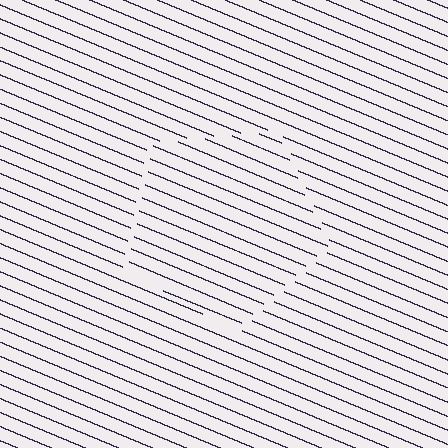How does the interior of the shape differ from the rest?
The interior of the shape contains the same grating, shifted by half a period — the contour is defined by the phase discontinuity where line-ends from the inner and outer gratings abut.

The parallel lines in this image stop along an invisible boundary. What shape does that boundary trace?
An illusory pentagon. The interior of the shape contains the same grating, shifted by half a period — the contour is defined by the phase discontinuity where line-ends from the inner and outer gratings abut.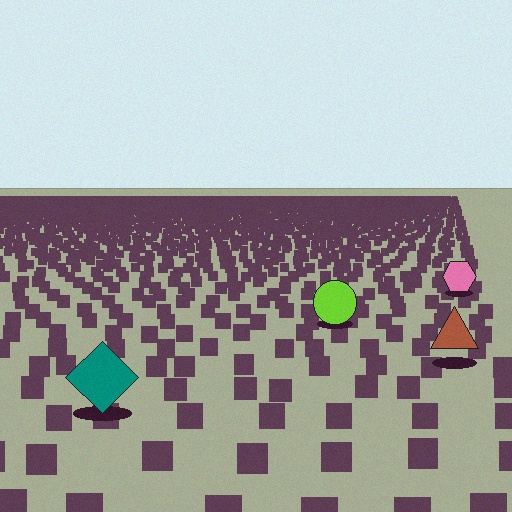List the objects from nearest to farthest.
From nearest to farthest: the teal diamond, the brown triangle, the lime circle, the pink hexagon.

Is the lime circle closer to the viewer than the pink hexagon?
Yes. The lime circle is closer — you can tell from the texture gradient: the ground texture is coarser near it.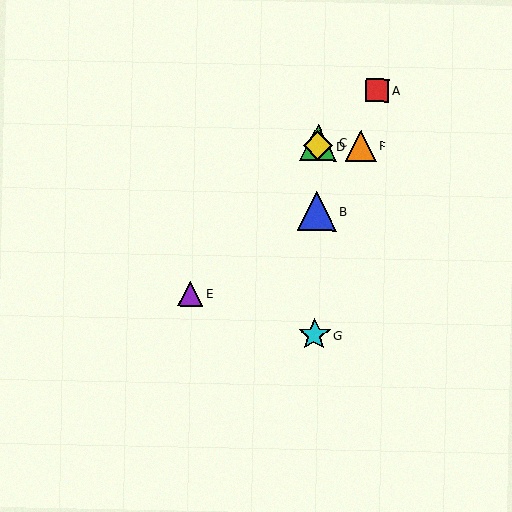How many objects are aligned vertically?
4 objects (B, C, D, G) are aligned vertically.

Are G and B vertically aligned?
Yes, both are at x≈314.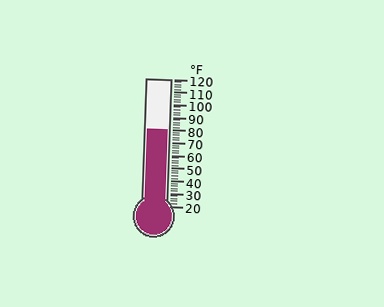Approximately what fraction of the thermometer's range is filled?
The thermometer is filled to approximately 60% of its range.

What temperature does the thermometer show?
The thermometer shows approximately 80°F.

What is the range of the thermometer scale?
The thermometer scale ranges from 20°F to 120°F.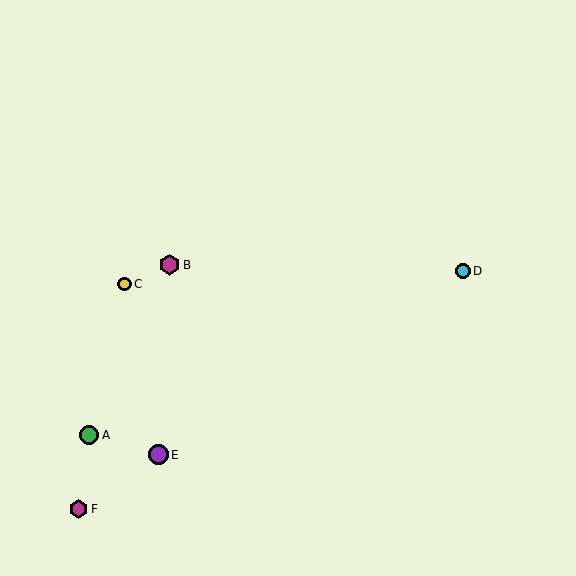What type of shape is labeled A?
Shape A is a green circle.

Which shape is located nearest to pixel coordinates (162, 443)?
The purple circle (labeled E) at (158, 455) is nearest to that location.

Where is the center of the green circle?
The center of the green circle is at (89, 435).